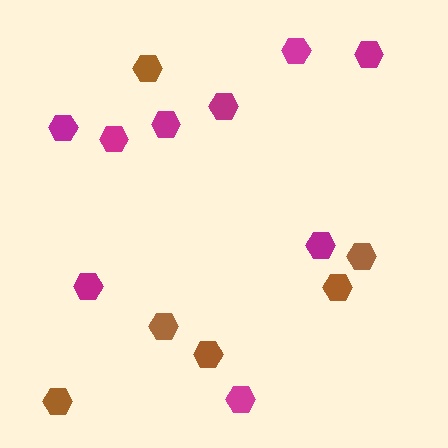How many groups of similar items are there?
There are 2 groups: one group of magenta hexagons (9) and one group of brown hexagons (6).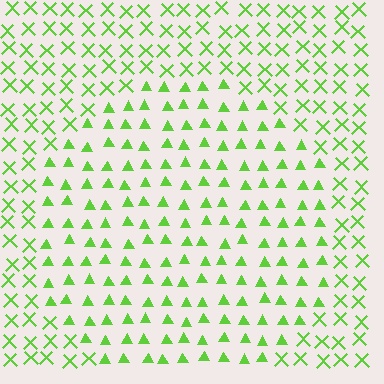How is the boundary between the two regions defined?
The boundary is defined by a change in element shape: triangles inside vs. X marks outside. All elements share the same color and spacing.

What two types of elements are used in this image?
The image uses triangles inside the circle region and X marks outside it.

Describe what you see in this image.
The image is filled with small lime elements arranged in a uniform grid. A circle-shaped region contains triangles, while the surrounding area contains X marks. The boundary is defined purely by the change in element shape.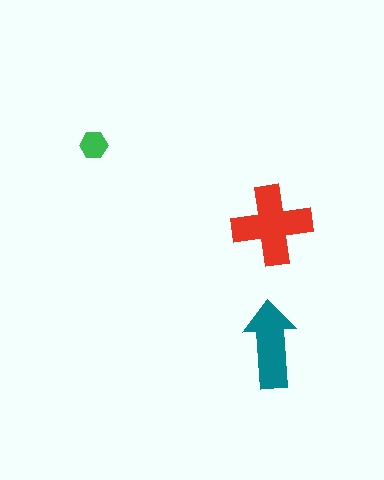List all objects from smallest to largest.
The green hexagon, the teal arrow, the red cross.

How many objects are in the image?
There are 3 objects in the image.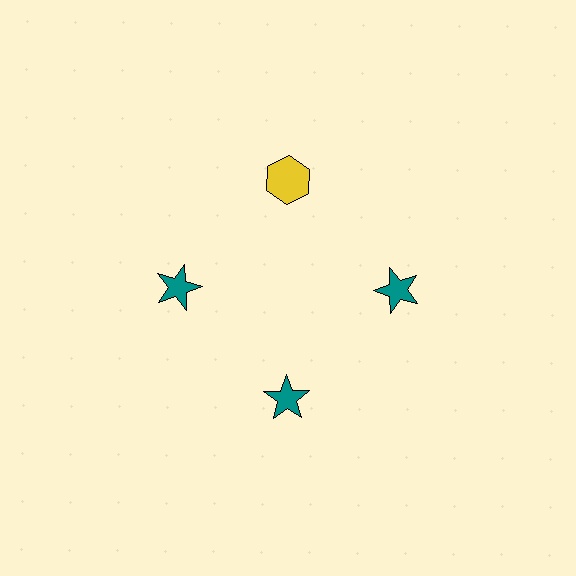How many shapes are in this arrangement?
There are 4 shapes arranged in a ring pattern.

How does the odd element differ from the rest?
It differs in both color (yellow instead of teal) and shape (hexagon instead of star).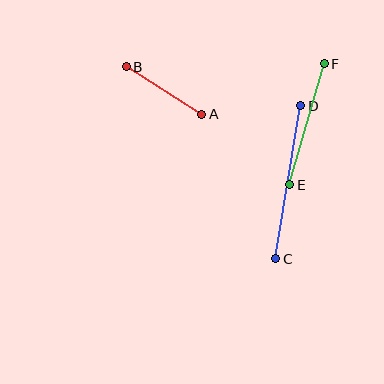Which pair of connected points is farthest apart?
Points C and D are farthest apart.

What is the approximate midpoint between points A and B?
The midpoint is at approximately (164, 91) pixels.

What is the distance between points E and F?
The distance is approximately 125 pixels.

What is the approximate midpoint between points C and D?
The midpoint is at approximately (288, 182) pixels.